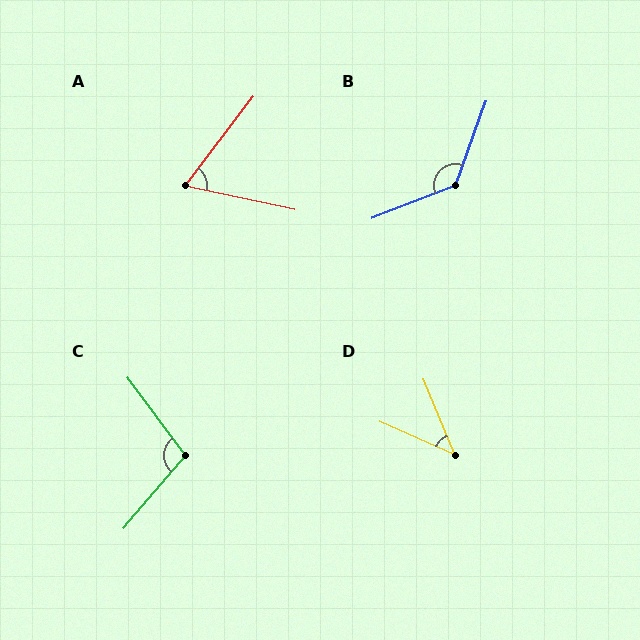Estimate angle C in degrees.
Approximately 103 degrees.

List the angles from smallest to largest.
D (44°), A (65°), C (103°), B (132°).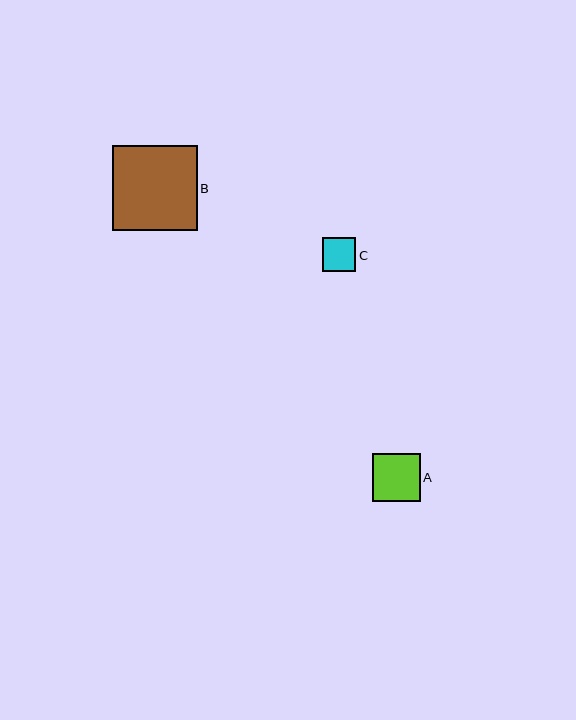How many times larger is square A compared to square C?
Square A is approximately 1.4 times the size of square C.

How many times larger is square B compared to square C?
Square B is approximately 2.5 times the size of square C.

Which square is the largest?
Square B is the largest with a size of approximately 85 pixels.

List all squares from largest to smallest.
From largest to smallest: B, A, C.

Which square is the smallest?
Square C is the smallest with a size of approximately 34 pixels.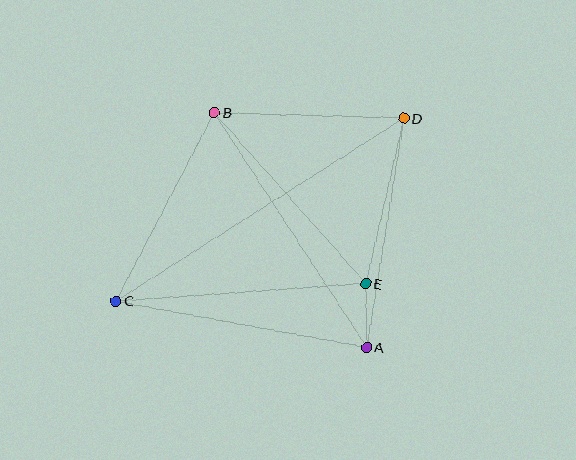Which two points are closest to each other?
Points A and E are closest to each other.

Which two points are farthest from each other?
Points C and D are farthest from each other.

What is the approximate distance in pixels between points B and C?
The distance between B and C is approximately 212 pixels.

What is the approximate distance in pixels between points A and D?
The distance between A and D is approximately 232 pixels.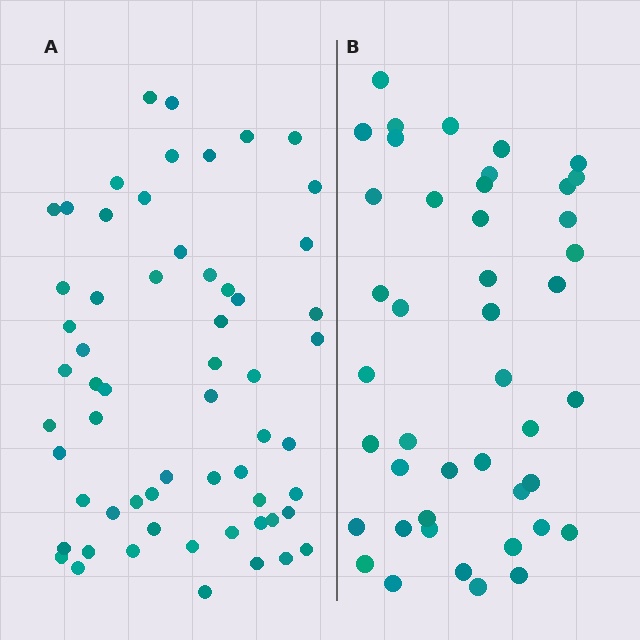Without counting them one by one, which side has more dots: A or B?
Region A (the left region) has more dots.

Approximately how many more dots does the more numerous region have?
Region A has approximately 15 more dots than region B.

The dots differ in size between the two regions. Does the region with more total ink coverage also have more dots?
No. Region B has more total ink coverage because its dots are larger, but region A actually contains more individual dots. Total area can be misleading — the number of items is what matters here.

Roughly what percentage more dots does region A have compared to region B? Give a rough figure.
About 35% more.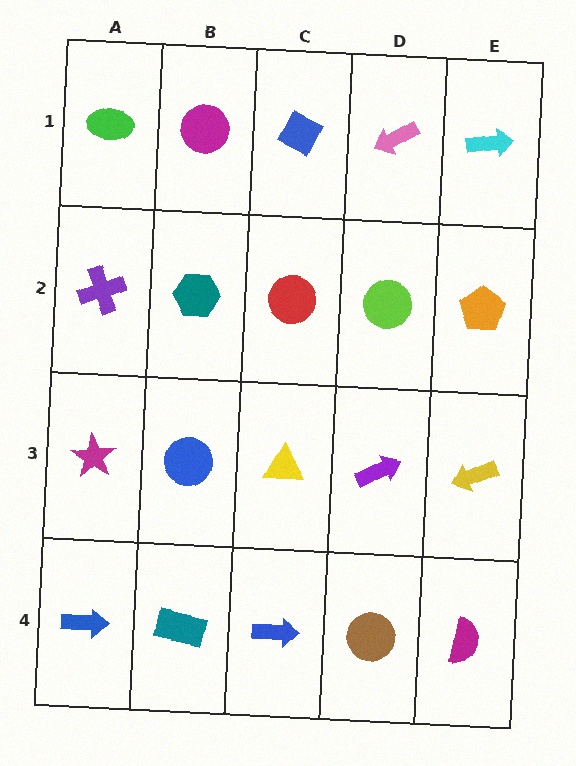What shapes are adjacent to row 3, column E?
An orange pentagon (row 2, column E), a magenta semicircle (row 4, column E), a purple arrow (row 3, column D).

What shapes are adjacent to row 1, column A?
A purple cross (row 2, column A), a magenta circle (row 1, column B).